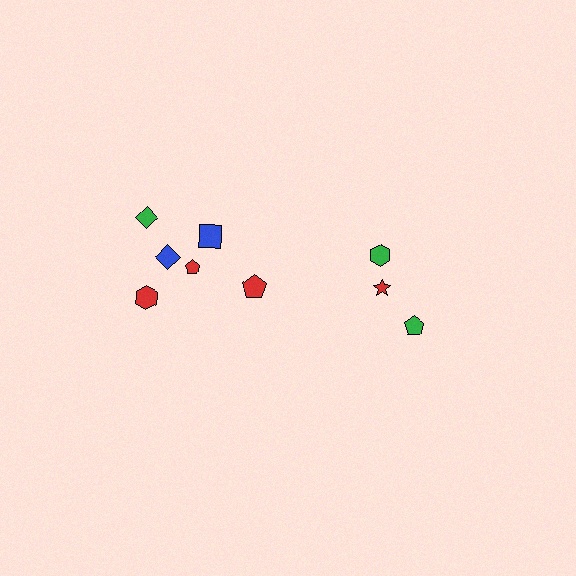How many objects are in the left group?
There are 6 objects.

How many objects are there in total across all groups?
There are 9 objects.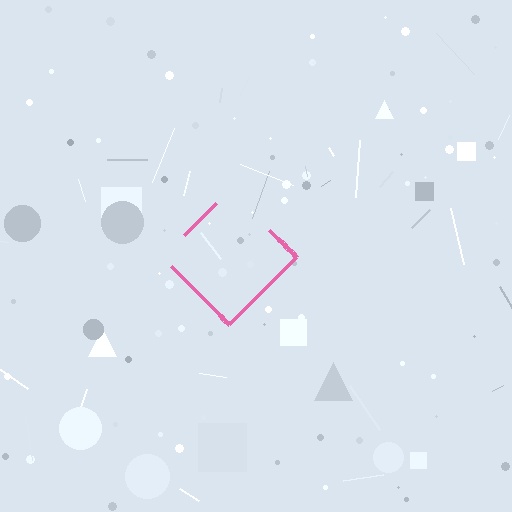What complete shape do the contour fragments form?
The contour fragments form a diamond.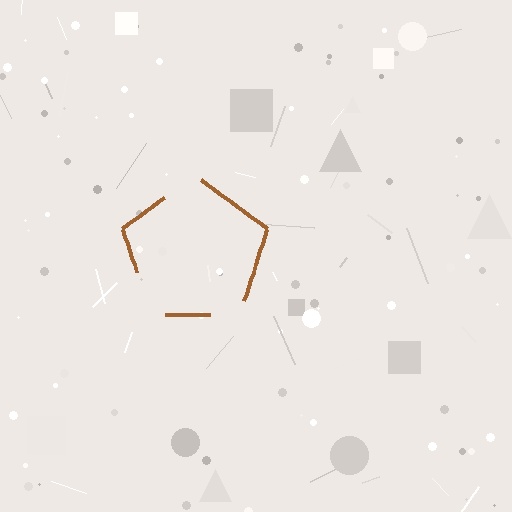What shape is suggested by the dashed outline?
The dashed outline suggests a pentagon.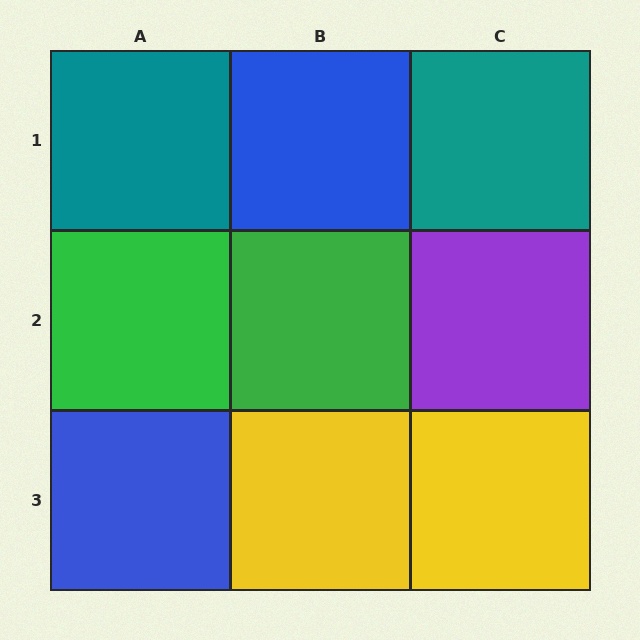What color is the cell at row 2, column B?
Green.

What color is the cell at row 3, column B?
Yellow.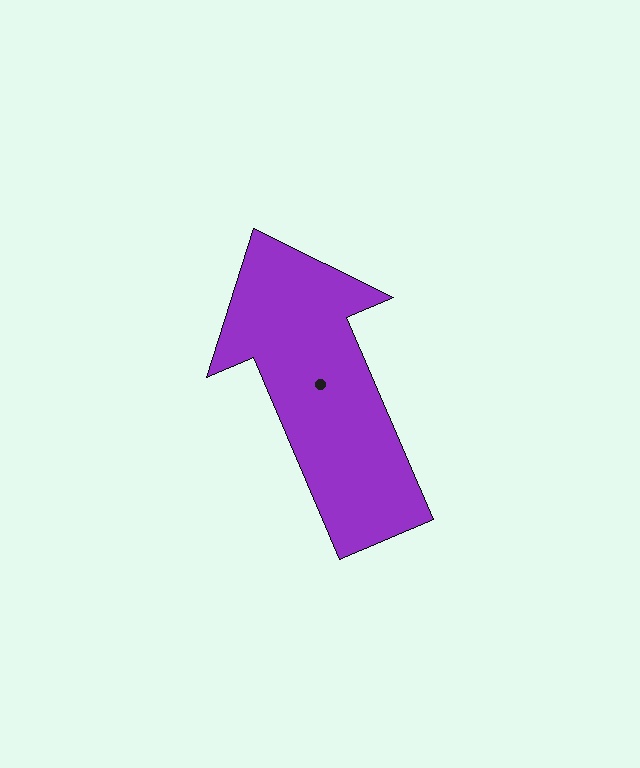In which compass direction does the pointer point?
Northwest.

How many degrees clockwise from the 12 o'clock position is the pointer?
Approximately 337 degrees.